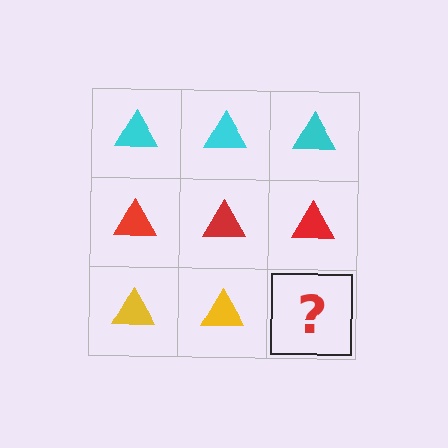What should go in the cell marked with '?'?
The missing cell should contain a yellow triangle.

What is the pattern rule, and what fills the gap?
The rule is that each row has a consistent color. The gap should be filled with a yellow triangle.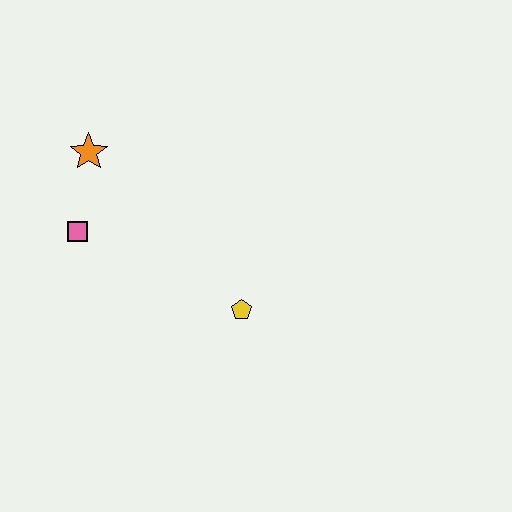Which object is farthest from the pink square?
The yellow pentagon is farthest from the pink square.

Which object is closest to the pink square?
The orange star is closest to the pink square.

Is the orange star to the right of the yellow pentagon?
No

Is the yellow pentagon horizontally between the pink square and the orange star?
No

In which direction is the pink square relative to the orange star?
The pink square is below the orange star.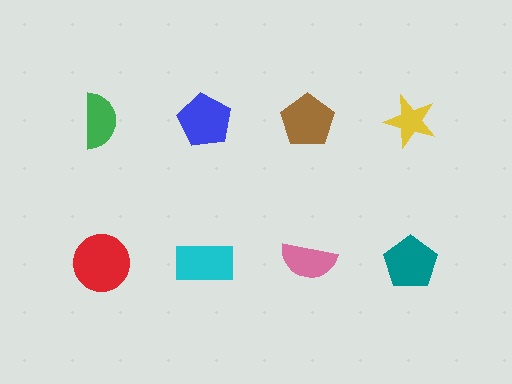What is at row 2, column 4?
A teal pentagon.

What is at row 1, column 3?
A brown pentagon.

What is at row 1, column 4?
A yellow star.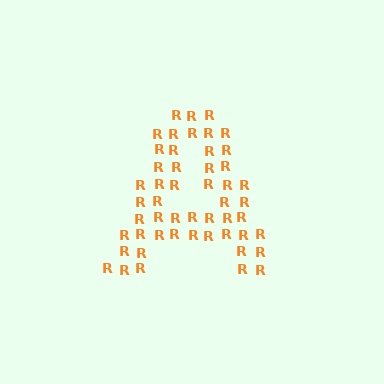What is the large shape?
The large shape is the letter A.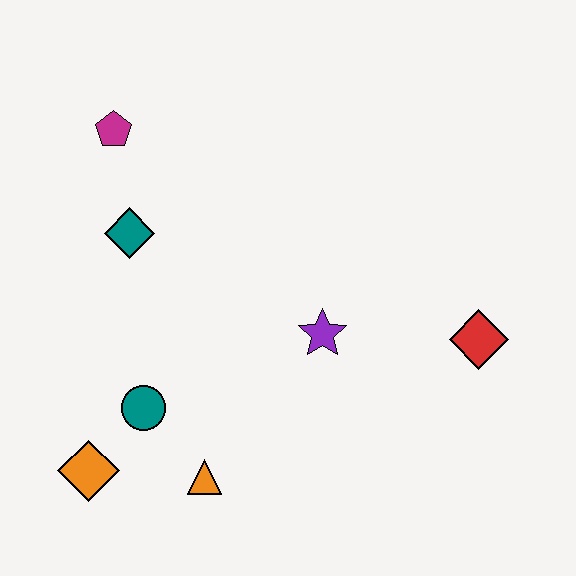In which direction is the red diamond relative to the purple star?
The red diamond is to the right of the purple star.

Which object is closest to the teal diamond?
The magenta pentagon is closest to the teal diamond.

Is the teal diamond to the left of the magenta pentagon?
No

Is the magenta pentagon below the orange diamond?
No